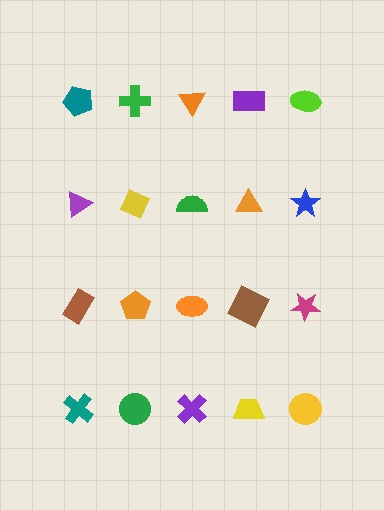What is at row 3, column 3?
An orange ellipse.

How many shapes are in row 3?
5 shapes.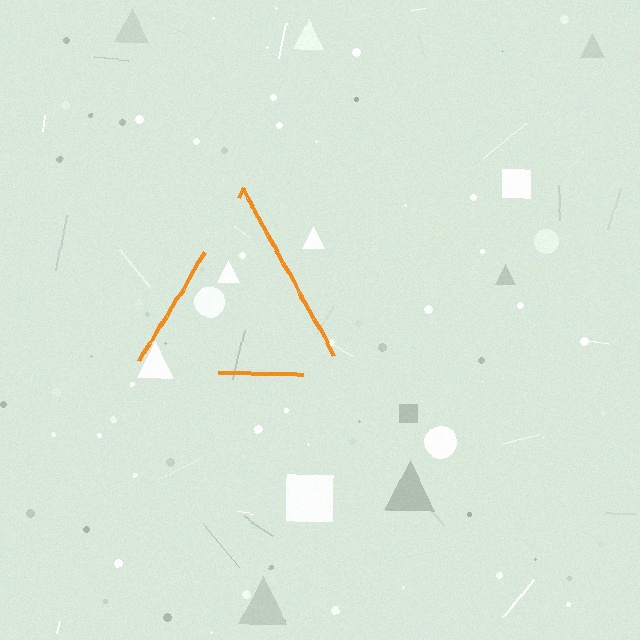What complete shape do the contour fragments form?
The contour fragments form a triangle.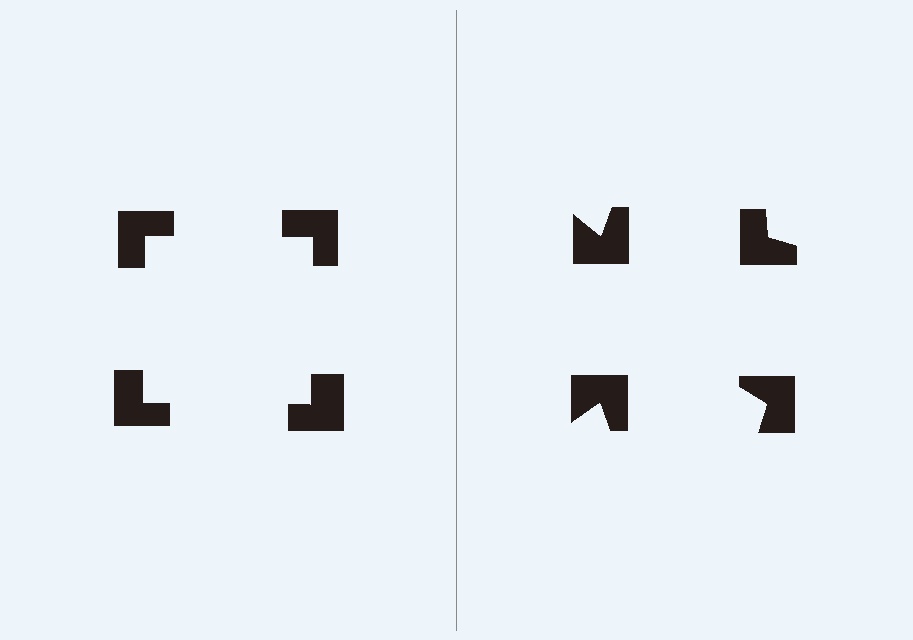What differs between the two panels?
The notched squares are positioned identically on both sides; only the wedge orientations differ. On the left they align to a square; on the right they are misaligned.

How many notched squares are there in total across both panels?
8 — 4 on each side.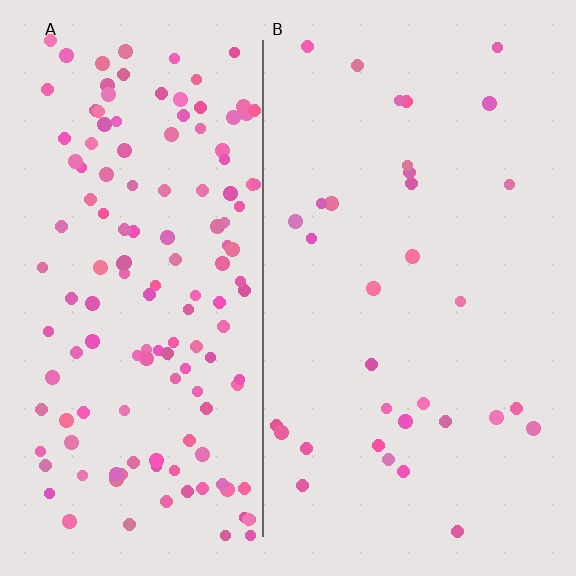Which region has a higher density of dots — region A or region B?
A (the left).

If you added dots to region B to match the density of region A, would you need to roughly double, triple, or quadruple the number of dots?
Approximately quadruple.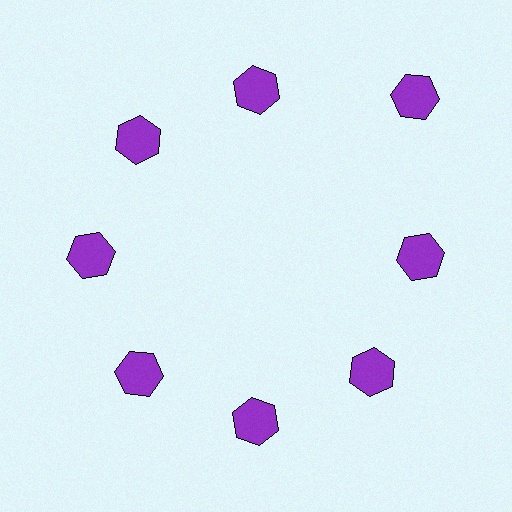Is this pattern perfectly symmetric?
No. The 8 purple hexagons are arranged in a ring, but one element near the 2 o'clock position is pushed outward from the center, breaking the 8-fold rotational symmetry.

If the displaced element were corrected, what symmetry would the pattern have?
It would have 8-fold rotational symmetry — the pattern would map onto itself every 45 degrees.